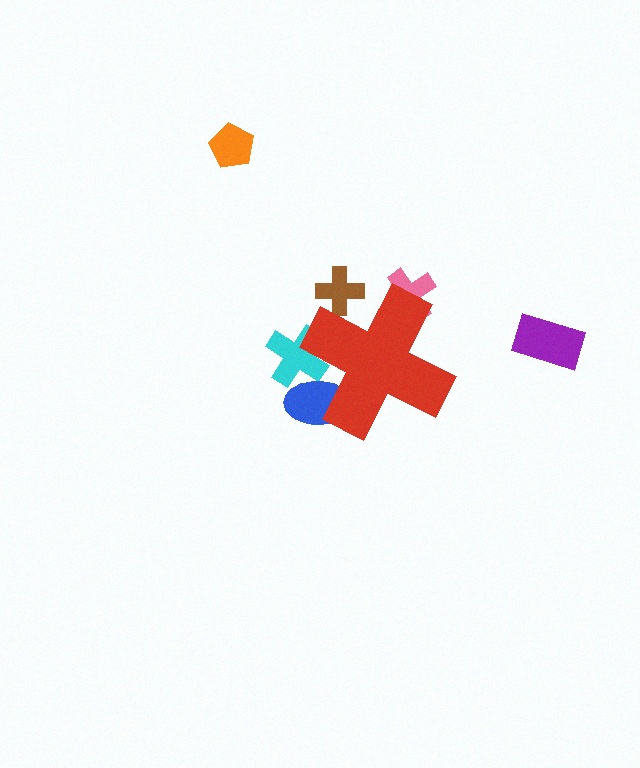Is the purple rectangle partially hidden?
No, the purple rectangle is fully visible.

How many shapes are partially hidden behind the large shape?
4 shapes are partially hidden.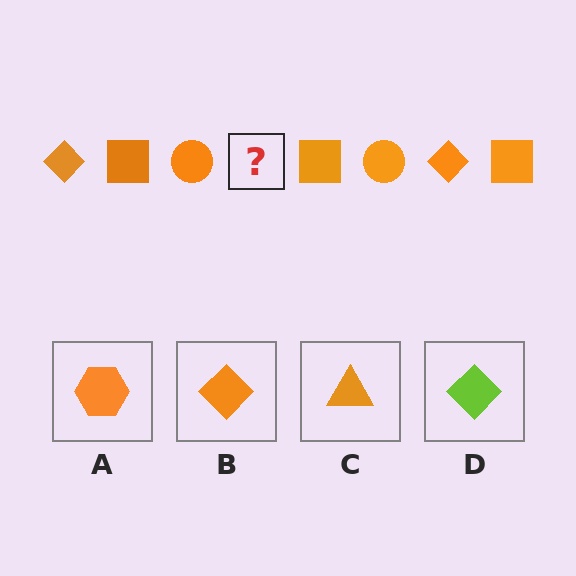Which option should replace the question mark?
Option B.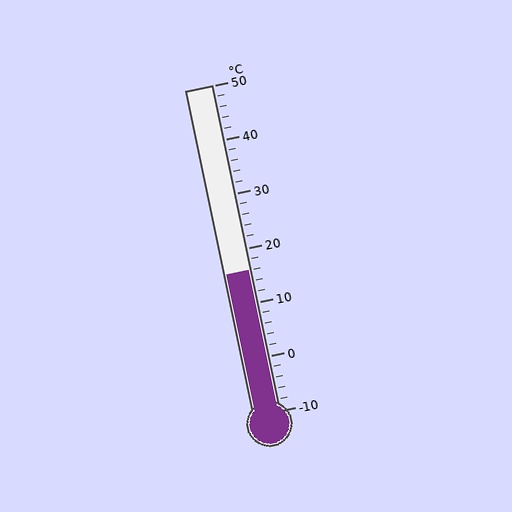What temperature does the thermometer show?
The thermometer shows approximately 16°C.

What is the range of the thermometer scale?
The thermometer scale ranges from -10°C to 50°C.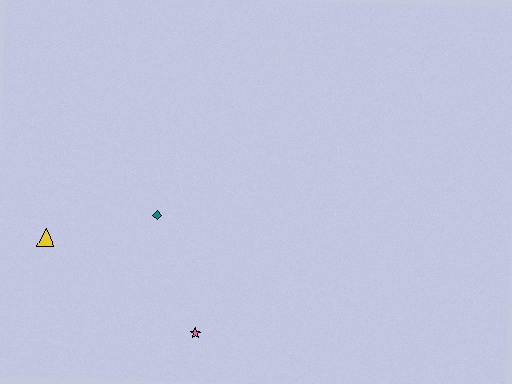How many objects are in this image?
There are 3 objects.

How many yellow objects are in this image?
There is 1 yellow object.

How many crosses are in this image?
There are no crosses.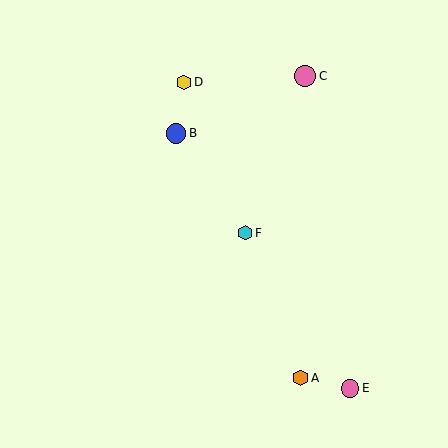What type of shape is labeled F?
Shape F is a cyan hexagon.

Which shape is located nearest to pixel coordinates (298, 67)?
The pink circle (labeled C) at (305, 76) is nearest to that location.